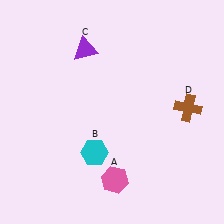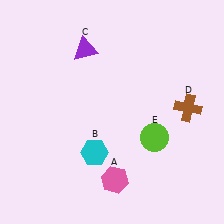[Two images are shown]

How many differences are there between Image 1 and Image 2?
There is 1 difference between the two images.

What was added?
A lime circle (E) was added in Image 2.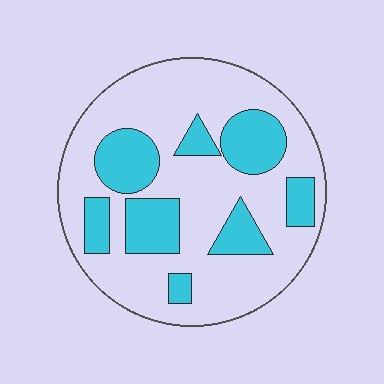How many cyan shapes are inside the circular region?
8.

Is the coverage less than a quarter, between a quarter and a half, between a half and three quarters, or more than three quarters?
Between a quarter and a half.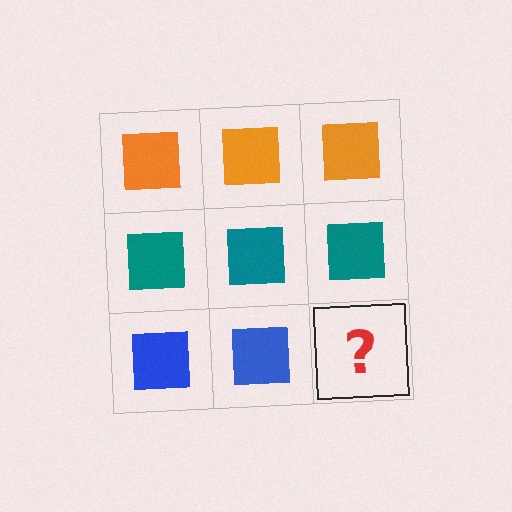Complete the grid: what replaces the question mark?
The question mark should be replaced with a blue square.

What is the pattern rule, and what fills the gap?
The rule is that each row has a consistent color. The gap should be filled with a blue square.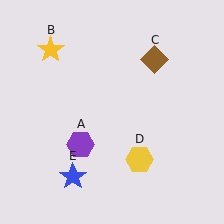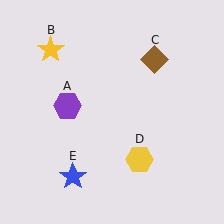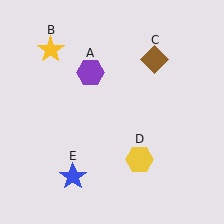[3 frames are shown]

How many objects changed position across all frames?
1 object changed position: purple hexagon (object A).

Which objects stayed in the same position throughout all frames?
Yellow star (object B) and brown diamond (object C) and yellow hexagon (object D) and blue star (object E) remained stationary.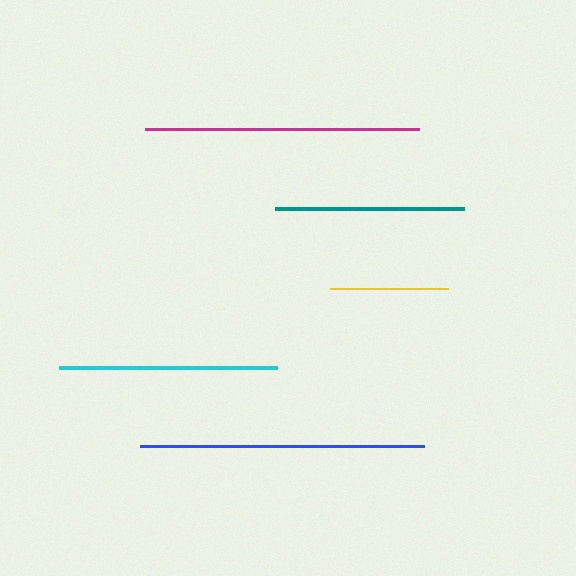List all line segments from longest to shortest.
From longest to shortest: blue, magenta, cyan, teal, yellow.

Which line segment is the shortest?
The yellow line is the shortest at approximately 119 pixels.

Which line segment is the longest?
The blue line is the longest at approximately 284 pixels.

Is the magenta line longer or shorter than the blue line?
The blue line is longer than the magenta line.